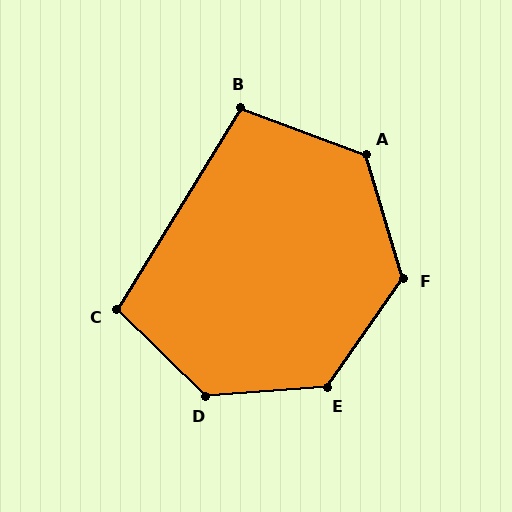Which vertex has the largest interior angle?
D, at approximately 131 degrees.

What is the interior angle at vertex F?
Approximately 128 degrees (obtuse).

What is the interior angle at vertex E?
Approximately 129 degrees (obtuse).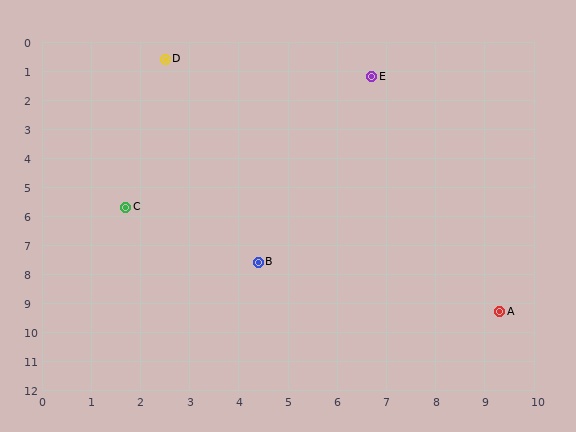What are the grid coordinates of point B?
Point B is at approximately (4.4, 7.6).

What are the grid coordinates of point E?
Point E is at approximately (6.7, 1.2).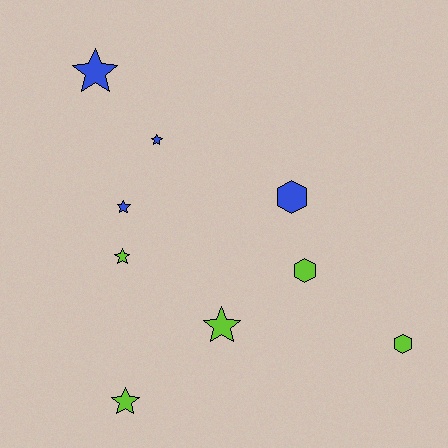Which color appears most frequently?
Lime, with 5 objects.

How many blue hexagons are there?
There is 1 blue hexagon.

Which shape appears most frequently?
Star, with 6 objects.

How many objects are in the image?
There are 9 objects.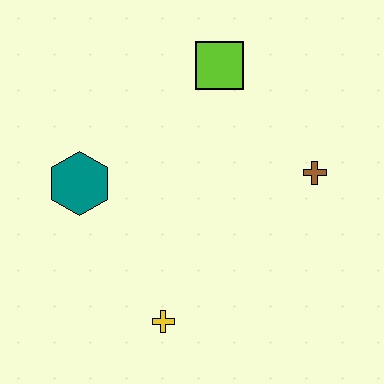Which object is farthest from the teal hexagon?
The brown cross is farthest from the teal hexagon.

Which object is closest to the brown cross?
The lime square is closest to the brown cross.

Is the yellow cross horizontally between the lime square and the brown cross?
No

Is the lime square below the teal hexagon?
No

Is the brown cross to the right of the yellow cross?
Yes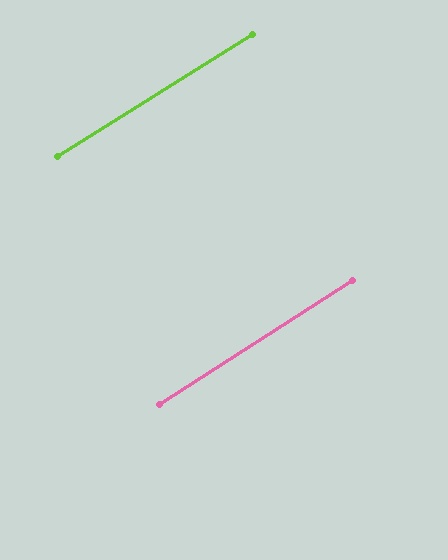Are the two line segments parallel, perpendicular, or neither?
Parallel — their directions differ by only 0.6°.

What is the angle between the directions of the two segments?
Approximately 1 degree.